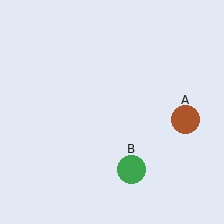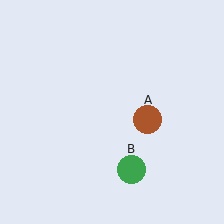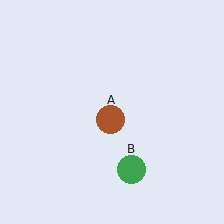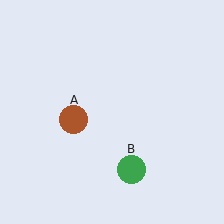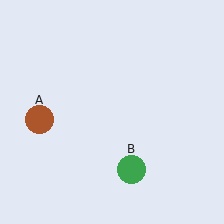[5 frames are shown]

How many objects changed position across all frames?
1 object changed position: brown circle (object A).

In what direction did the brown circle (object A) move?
The brown circle (object A) moved left.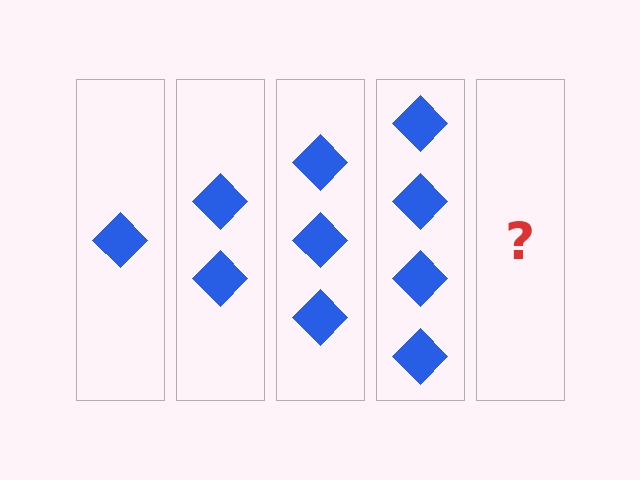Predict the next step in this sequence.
The next step is 5 diamonds.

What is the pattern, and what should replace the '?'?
The pattern is that each step adds one more diamond. The '?' should be 5 diamonds.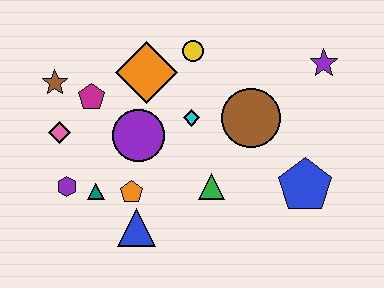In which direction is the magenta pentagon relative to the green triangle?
The magenta pentagon is to the left of the green triangle.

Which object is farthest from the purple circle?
The purple star is farthest from the purple circle.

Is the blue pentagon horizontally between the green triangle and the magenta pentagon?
No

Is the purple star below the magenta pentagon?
No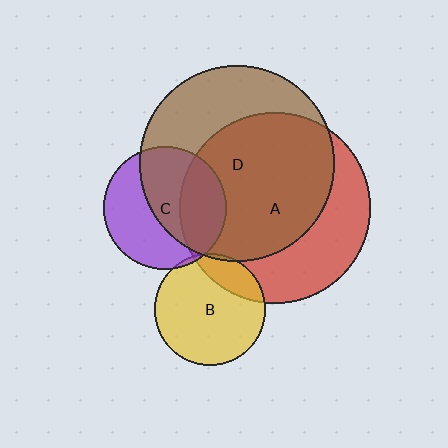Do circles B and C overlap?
Yes.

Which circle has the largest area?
Circle D (brown).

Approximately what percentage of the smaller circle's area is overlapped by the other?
Approximately 5%.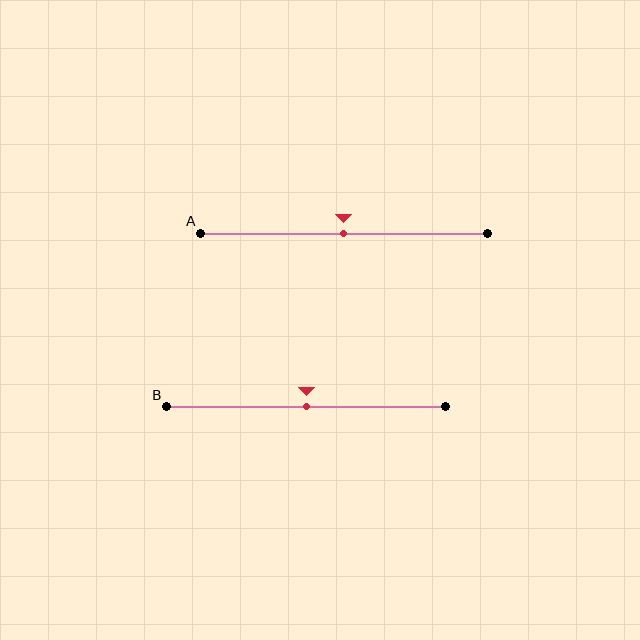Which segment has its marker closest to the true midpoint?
Segment A has its marker closest to the true midpoint.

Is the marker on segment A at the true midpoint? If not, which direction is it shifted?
Yes, the marker on segment A is at the true midpoint.